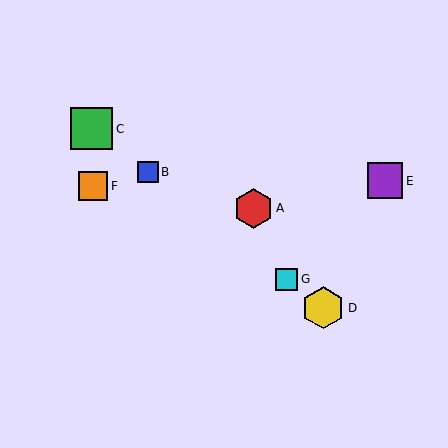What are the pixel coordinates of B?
Object B is at (148, 172).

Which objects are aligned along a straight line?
Objects B, C, D, G are aligned along a straight line.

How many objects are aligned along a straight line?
4 objects (B, C, D, G) are aligned along a straight line.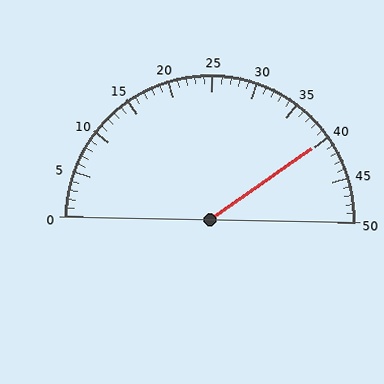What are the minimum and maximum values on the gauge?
The gauge ranges from 0 to 50.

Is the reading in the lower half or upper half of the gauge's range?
The reading is in the upper half of the range (0 to 50).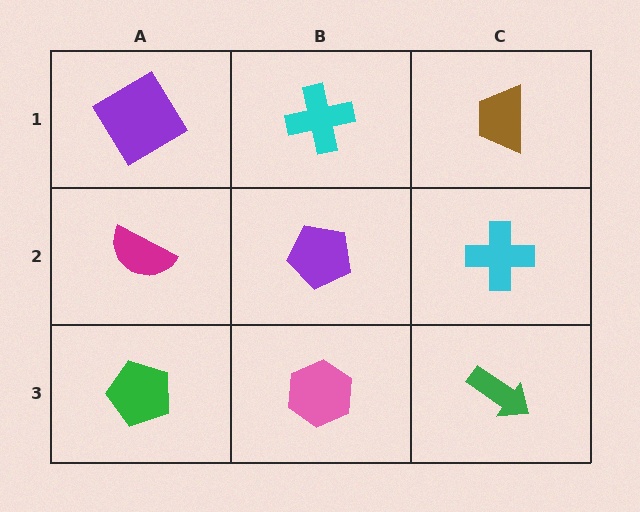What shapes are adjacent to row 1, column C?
A cyan cross (row 2, column C), a cyan cross (row 1, column B).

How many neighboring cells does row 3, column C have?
2.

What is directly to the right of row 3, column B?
A green arrow.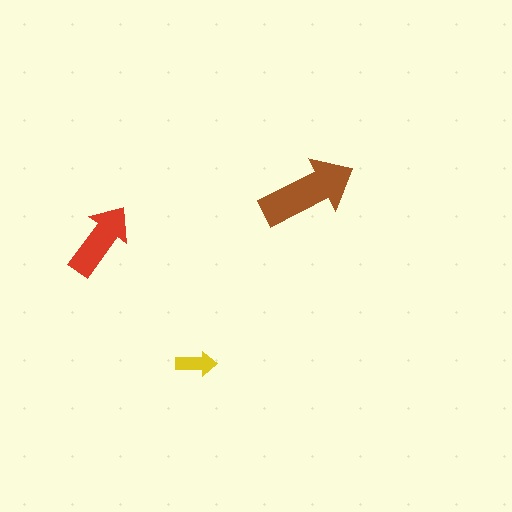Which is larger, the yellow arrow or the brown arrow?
The brown one.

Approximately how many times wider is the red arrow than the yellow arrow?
About 2 times wider.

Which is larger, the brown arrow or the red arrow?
The brown one.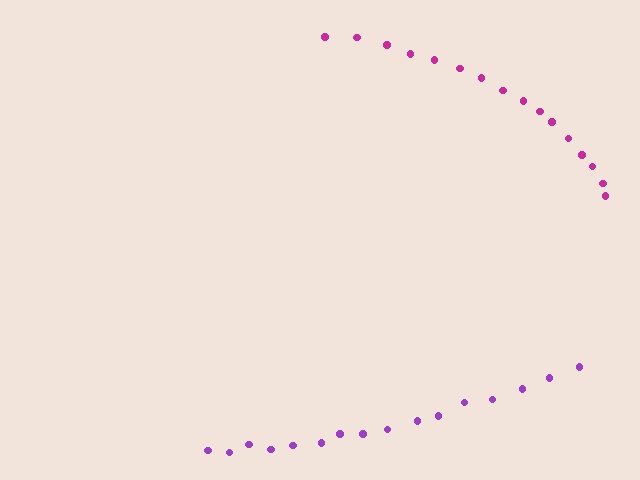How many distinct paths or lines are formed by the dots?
There are 2 distinct paths.